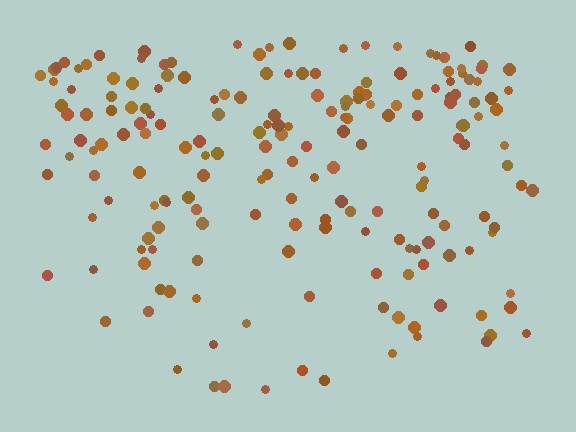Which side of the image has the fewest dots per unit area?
The bottom.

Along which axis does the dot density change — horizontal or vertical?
Vertical.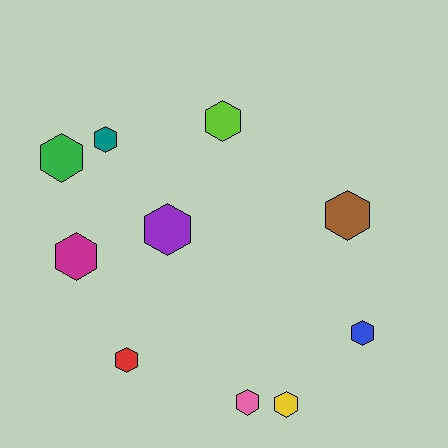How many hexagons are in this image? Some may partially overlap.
There are 10 hexagons.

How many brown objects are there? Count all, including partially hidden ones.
There is 1 brown object.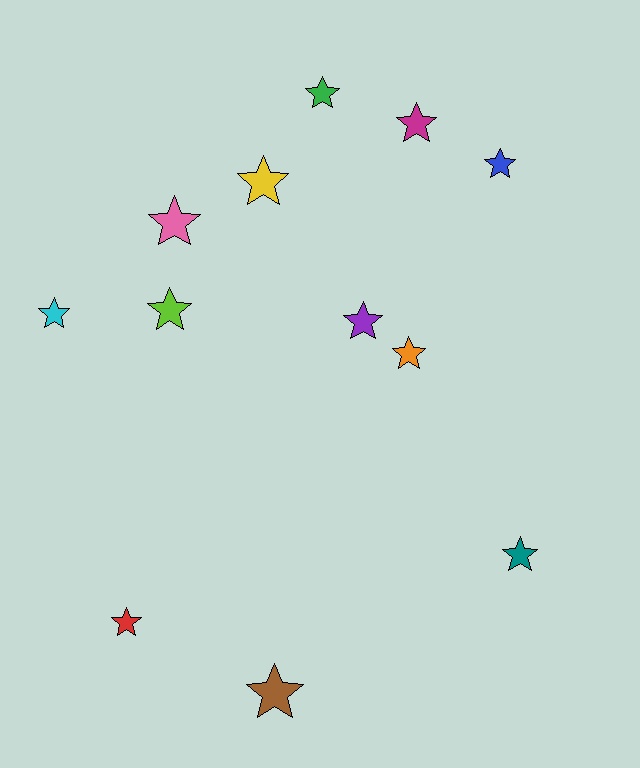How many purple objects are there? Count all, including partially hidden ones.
There is 1 purple object.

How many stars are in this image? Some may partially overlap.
There are 12 stars.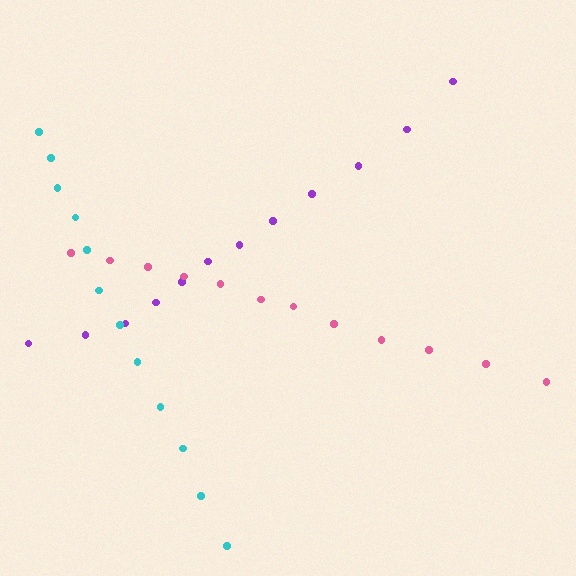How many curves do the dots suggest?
There are 3 distinct paths.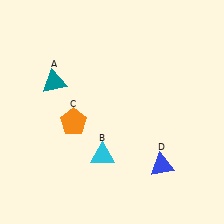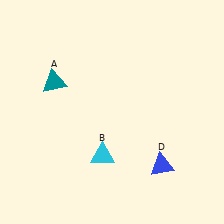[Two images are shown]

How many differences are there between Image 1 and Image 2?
There is 1 difference between the two images.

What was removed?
The orange pentagon (C) was removed in Image 2.